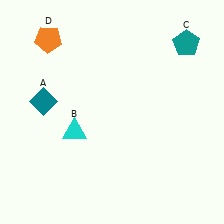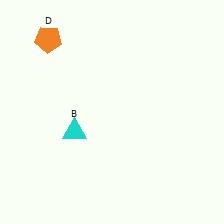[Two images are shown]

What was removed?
The teal pentagon (C), the teal diamond (A) were removed in Image 2.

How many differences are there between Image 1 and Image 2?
There are 2 differences between the two images.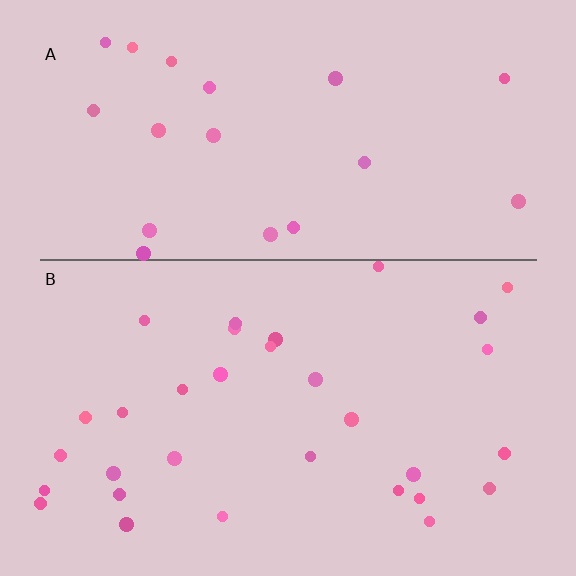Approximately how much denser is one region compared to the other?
Approximately 1.6× — region B over region A.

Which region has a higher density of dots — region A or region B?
B (the bottom).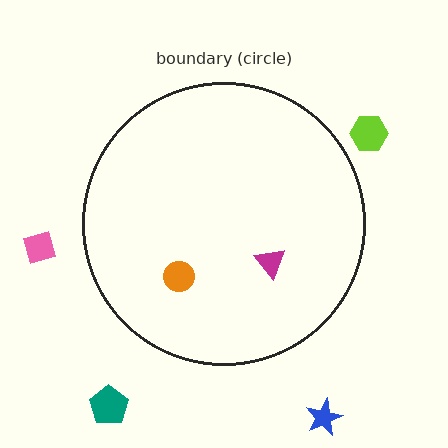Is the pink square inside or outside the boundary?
Outside.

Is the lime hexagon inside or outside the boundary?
Outside.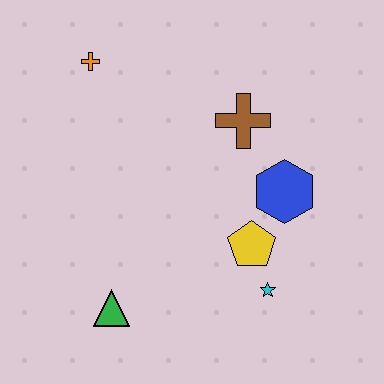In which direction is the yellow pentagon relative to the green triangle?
The yellow pentagon is to the right of the green triangle.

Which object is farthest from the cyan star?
The orange cross is farthest from the cyan star.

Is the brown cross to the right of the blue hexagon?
No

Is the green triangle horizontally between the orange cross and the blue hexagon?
Yes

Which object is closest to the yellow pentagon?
The cyan star is closest to the yellow pentagon.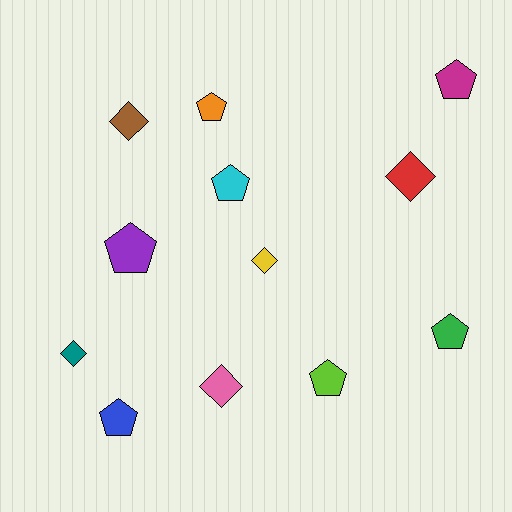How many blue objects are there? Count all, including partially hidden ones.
There is 1 blue object.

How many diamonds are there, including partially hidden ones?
There are 5 diamonds.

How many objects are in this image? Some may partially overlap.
There are 12 objects.